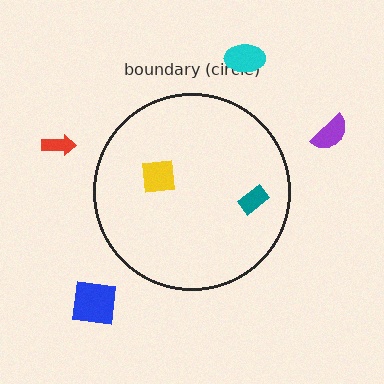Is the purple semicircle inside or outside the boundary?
Outside.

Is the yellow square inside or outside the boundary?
Inside.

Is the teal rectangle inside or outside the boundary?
Inside.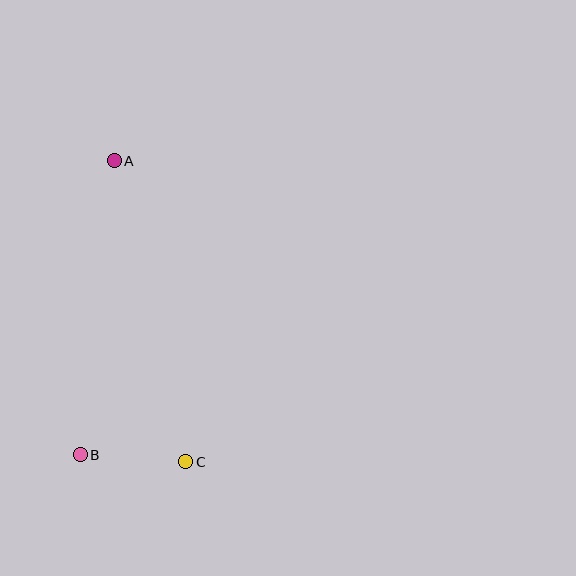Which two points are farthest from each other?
Points A and C are farthest from each other.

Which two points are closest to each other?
Points B and C are closest to each other.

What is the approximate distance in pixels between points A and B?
The distance between A and B is approximately 296 pixels.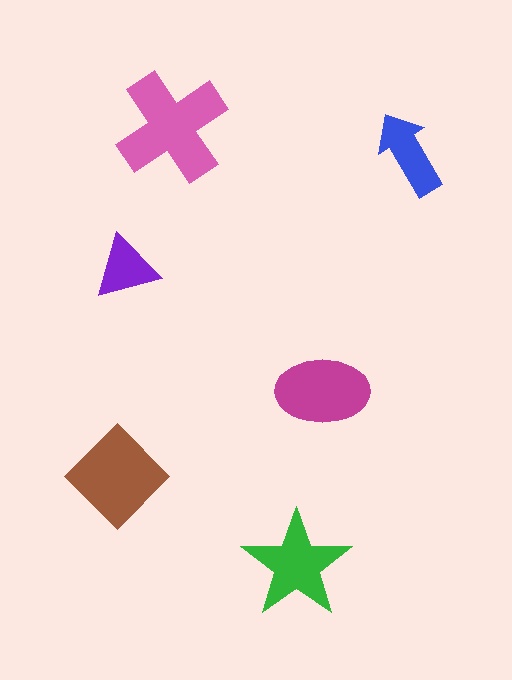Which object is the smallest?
The purple triangle.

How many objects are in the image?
There are 6 objects in the image.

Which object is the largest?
The pink cross.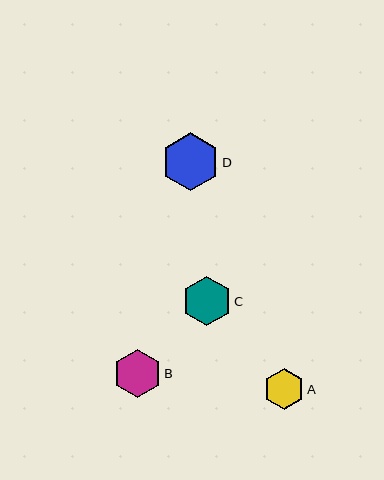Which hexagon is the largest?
Hexagon D is the largest with a size of approximately 58 pixels.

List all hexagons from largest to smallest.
From largest to smallest: D, C, B, A.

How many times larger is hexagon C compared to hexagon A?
Hexagon C is approximately 1.2 times the size of hexagon A.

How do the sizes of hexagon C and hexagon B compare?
Hexagon C and hexagon B are approximately the same size.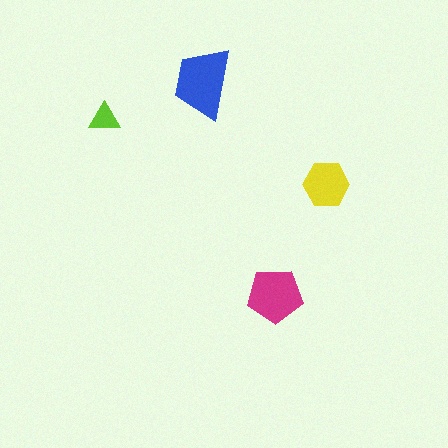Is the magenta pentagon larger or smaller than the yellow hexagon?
Larger.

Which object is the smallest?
The lime triangle.